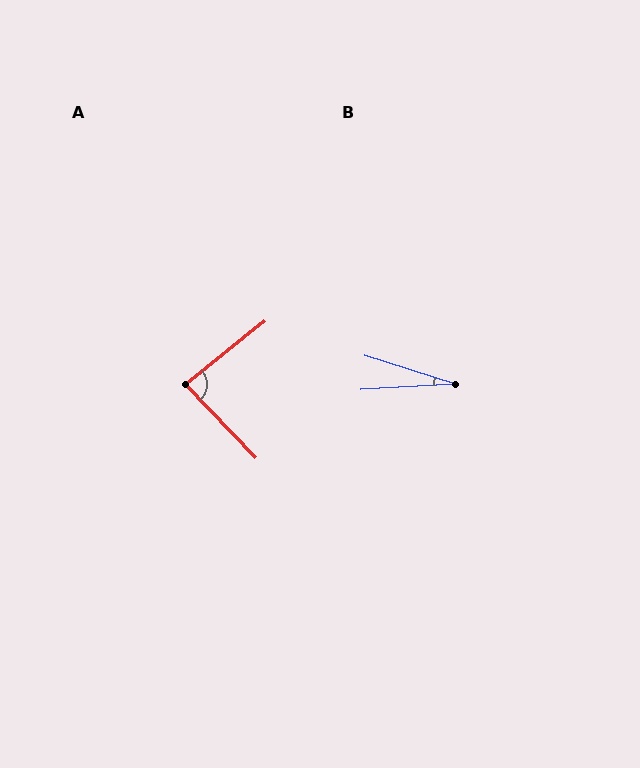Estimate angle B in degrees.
Approximately 21 degrees.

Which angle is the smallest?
B, at approximately 21 degrees.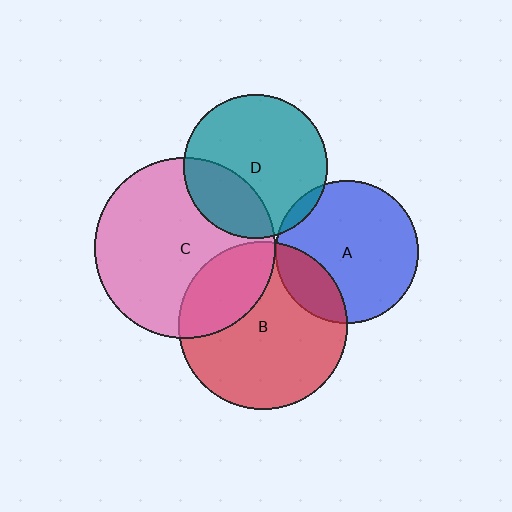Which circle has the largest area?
Circle C (pink).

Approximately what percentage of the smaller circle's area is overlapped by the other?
Approximately 20%.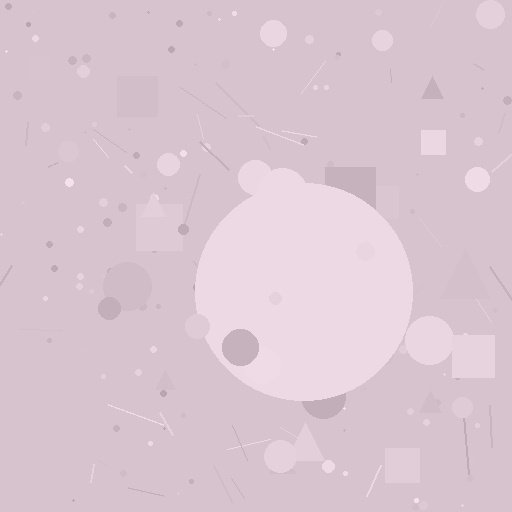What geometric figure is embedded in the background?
A circle is embedded in the background.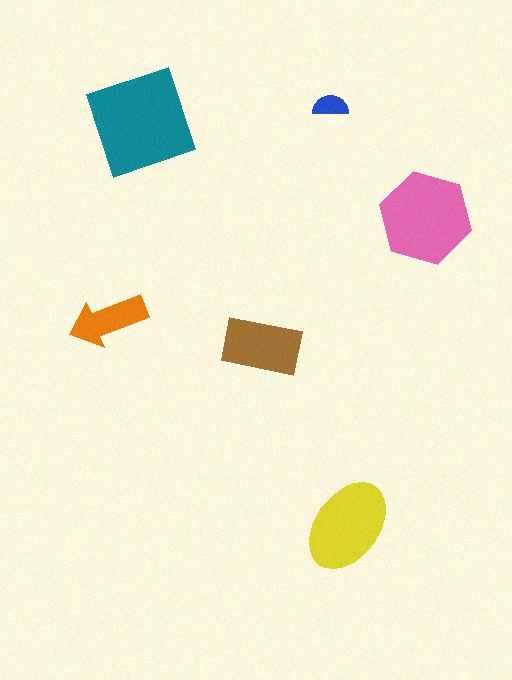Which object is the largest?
The teal square.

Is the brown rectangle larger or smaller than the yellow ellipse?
Smaller.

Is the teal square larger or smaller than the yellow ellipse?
Larger.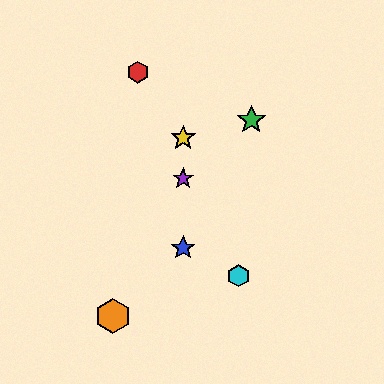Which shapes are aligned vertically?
The blue star, the yellow star, the purple star are aligned vertically.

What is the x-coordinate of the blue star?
The blue star is at x≈183.